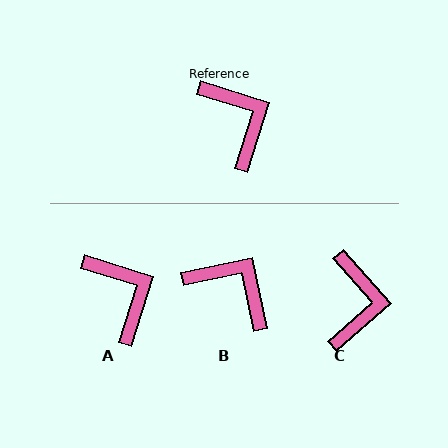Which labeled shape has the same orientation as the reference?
A.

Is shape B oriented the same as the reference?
No, it is off by about 29 degrees.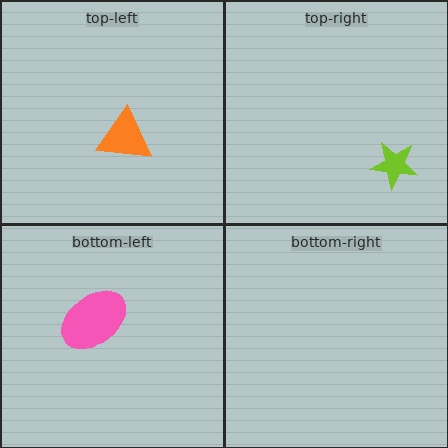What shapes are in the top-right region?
The lime star.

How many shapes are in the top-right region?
1.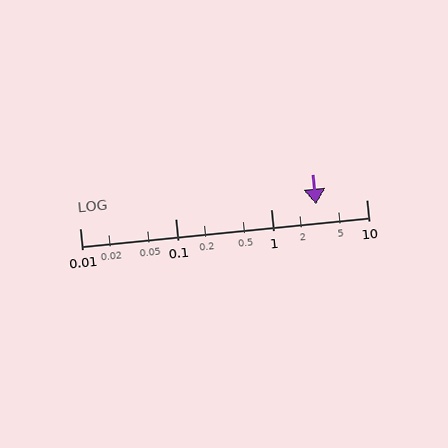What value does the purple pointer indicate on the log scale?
The pointer indicates approximately 3.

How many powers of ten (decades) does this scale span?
The scale spans 3 decades, from 0.01 to 10.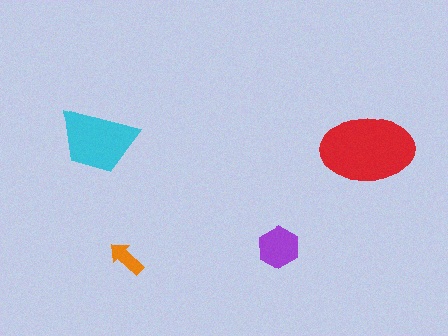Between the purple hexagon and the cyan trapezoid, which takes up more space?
The cyan trapezoid.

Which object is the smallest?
The orange arrow.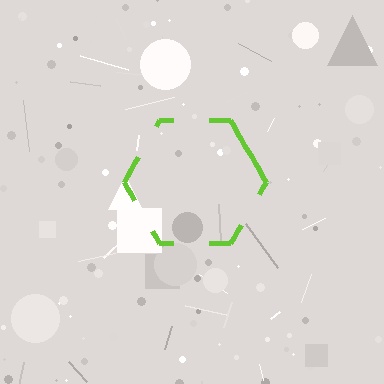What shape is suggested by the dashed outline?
The dashed outline suggests a hexagon.